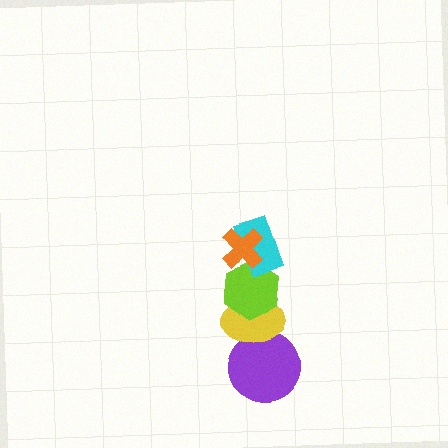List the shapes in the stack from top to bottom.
From top to bottom: the orange cross, the cyan rectangle, the lime hexagon, the yellow ellipse, the purple circle.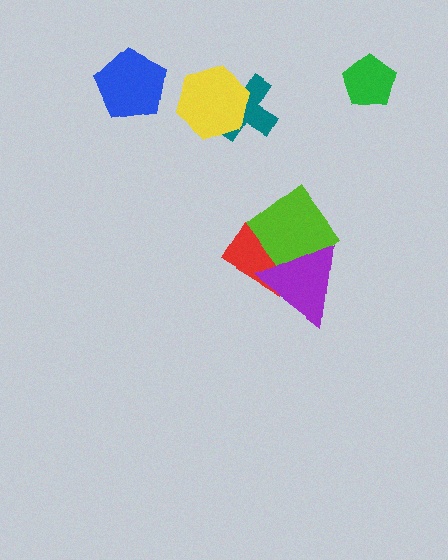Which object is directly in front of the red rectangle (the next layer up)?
The lime diamond is directly in front of the red rectangle.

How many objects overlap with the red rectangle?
2 objects overlap with the red rectangle.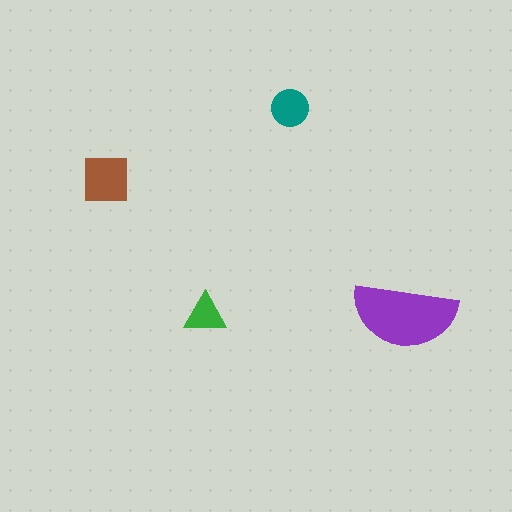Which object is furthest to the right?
The purple semicircle is rightmost.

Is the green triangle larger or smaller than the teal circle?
Smaller.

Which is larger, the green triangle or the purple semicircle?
The purple semicircle.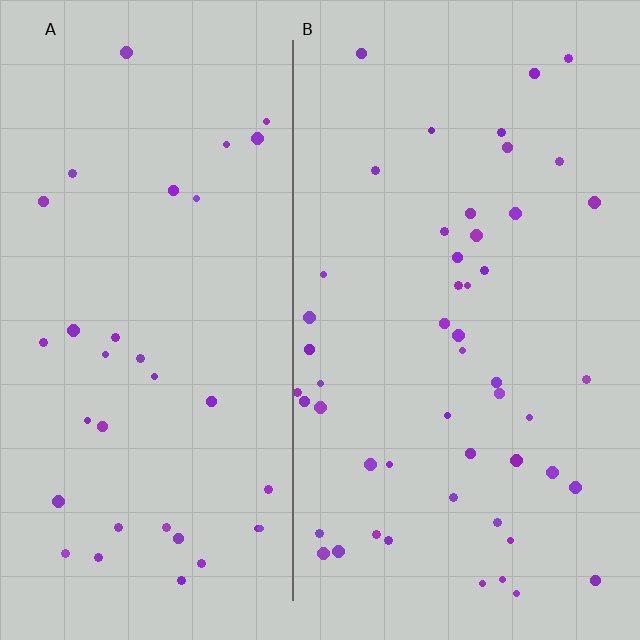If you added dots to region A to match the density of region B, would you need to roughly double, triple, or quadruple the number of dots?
Approximately double.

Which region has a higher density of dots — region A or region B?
B (the right).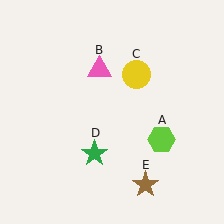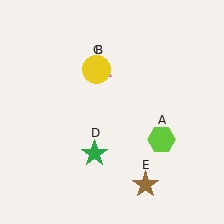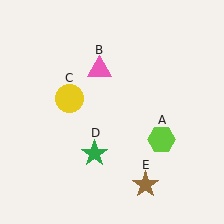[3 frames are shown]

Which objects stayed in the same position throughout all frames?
Lime hexagon (object A) and pink triangle (object B) and green star (object D) and brown star (object E) remained stationary.